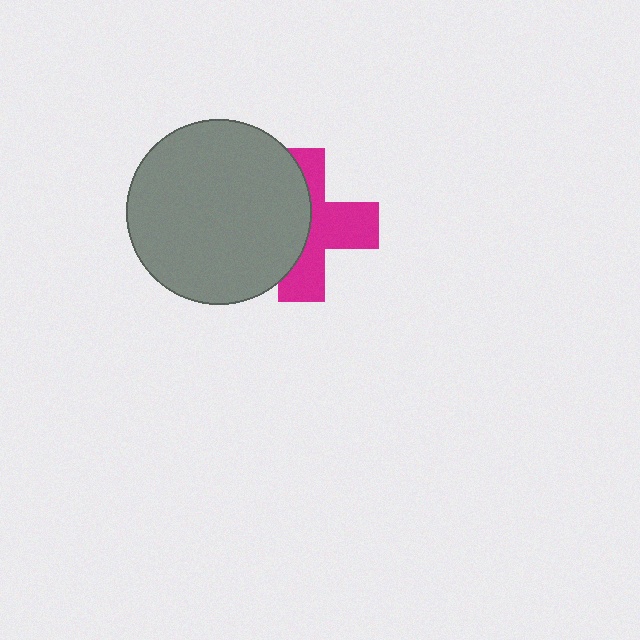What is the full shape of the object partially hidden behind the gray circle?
The partially hidden object is a magenta cross.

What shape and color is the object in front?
The object in front is a gray circle.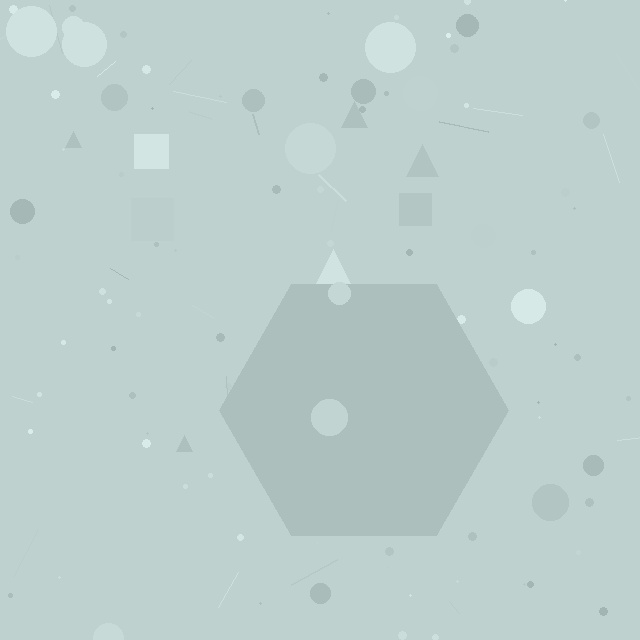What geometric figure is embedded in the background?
A hexagon is embedded in the background.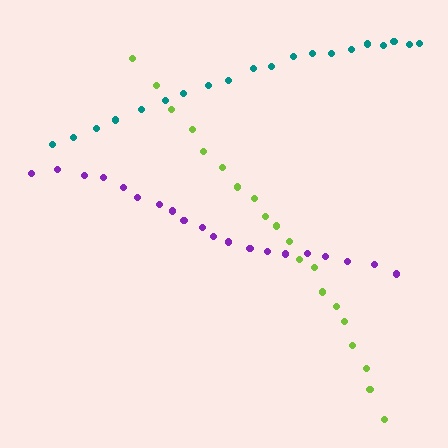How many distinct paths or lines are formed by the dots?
There are 3 distinct paths.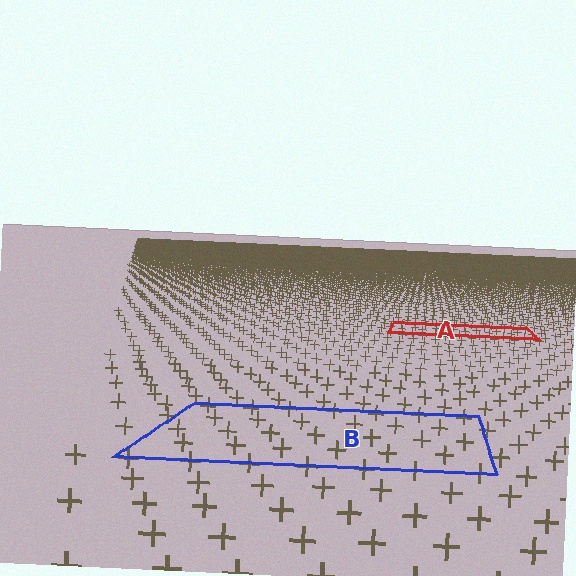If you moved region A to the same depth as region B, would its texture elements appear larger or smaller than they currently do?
They would appear larger. At a closer depth, the same texture elements are projected at a bigger on-screen size.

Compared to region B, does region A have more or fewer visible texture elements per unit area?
Region A has more texture elements per unit area — they are packed more densely because it is farther away.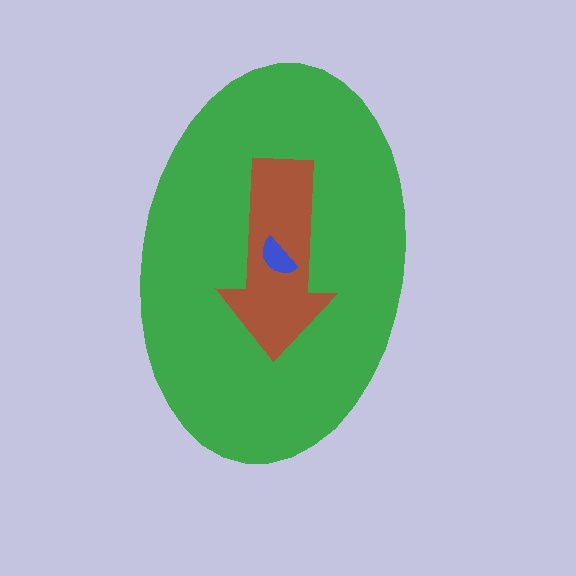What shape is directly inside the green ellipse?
The brown arrow.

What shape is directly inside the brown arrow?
The blue semicircle.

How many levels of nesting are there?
3.